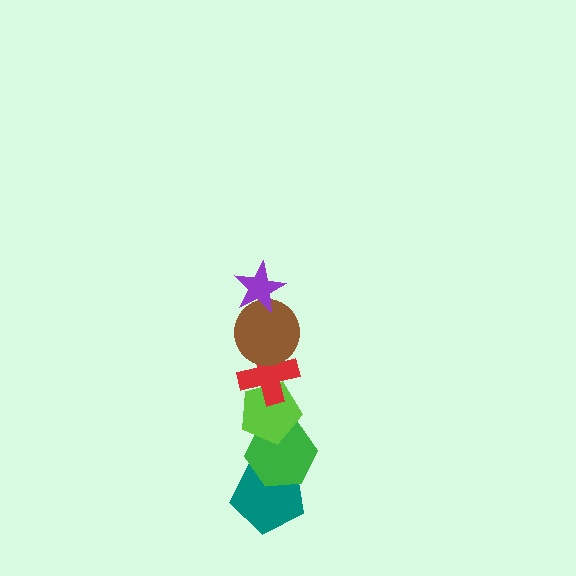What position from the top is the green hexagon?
The green hexagon is 5th from the top.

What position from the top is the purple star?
The purple star is 1st from the top.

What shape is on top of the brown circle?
The purple star is on top of the brown circle.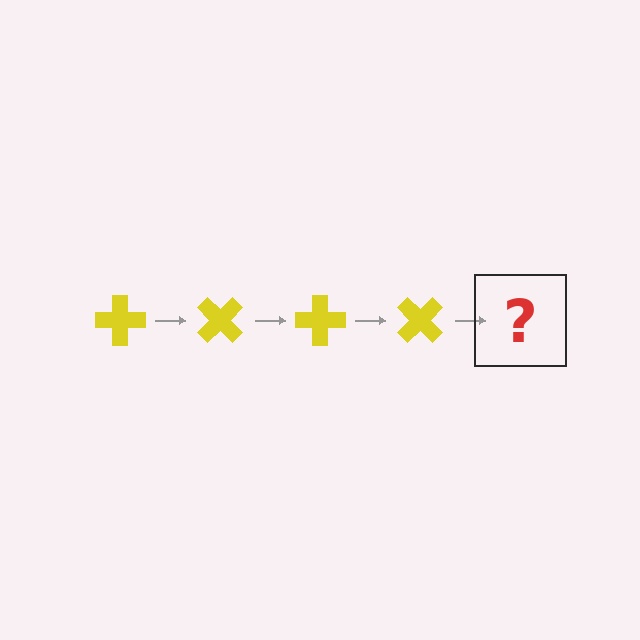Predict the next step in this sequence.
The next step is a yellow cross rotated 180 degrees.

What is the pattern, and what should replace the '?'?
The pattern is that the cross rotates 45 degrees each step. The '?' should be a yellow cross rotated 180 degrees.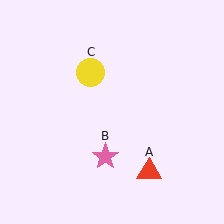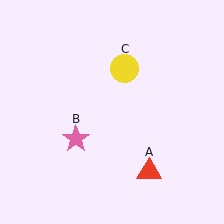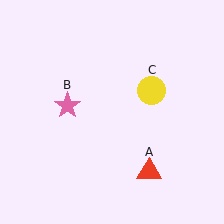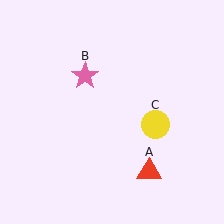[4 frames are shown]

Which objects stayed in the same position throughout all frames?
Red triangle (object A) remained stationary.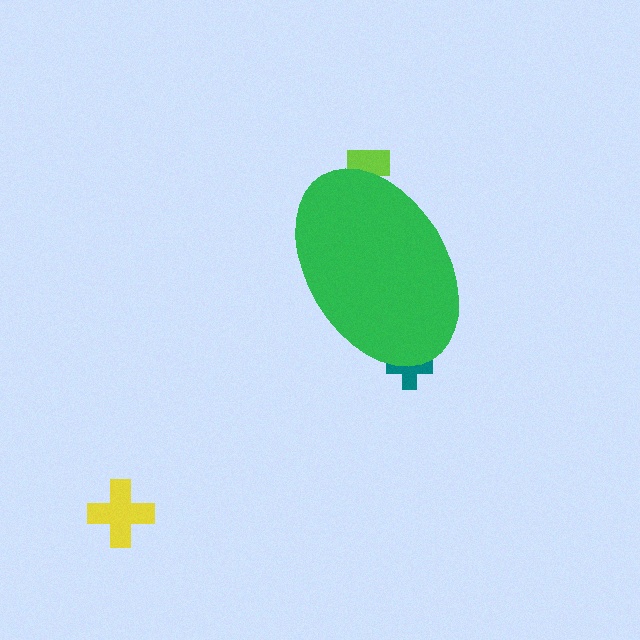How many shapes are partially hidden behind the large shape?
2 shapes are partially hidden.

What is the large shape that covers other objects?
A green ellipse.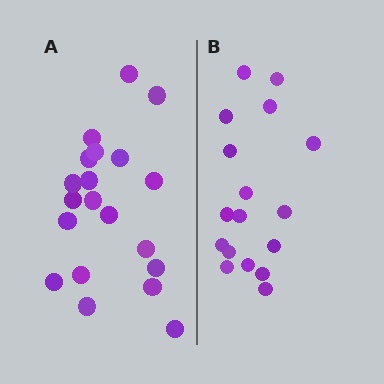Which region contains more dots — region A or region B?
Region A (the left region) has more dots.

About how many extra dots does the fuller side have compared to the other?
Region A has just a few more — roughly 2 or 3 more dots than region B.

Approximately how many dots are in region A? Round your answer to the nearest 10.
About 20 dots.